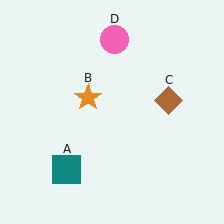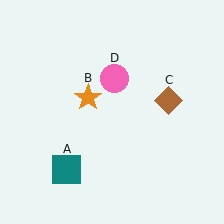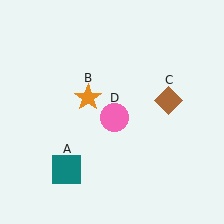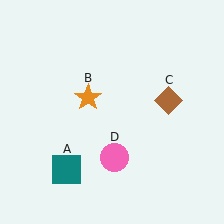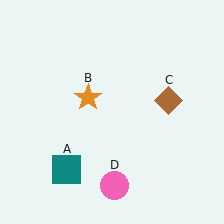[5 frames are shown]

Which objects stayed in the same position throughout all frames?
Teal square (object A) and orange star (object B) and brown diamond (object C) remained stationary.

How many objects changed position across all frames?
1 object changed position: pink circle (object D).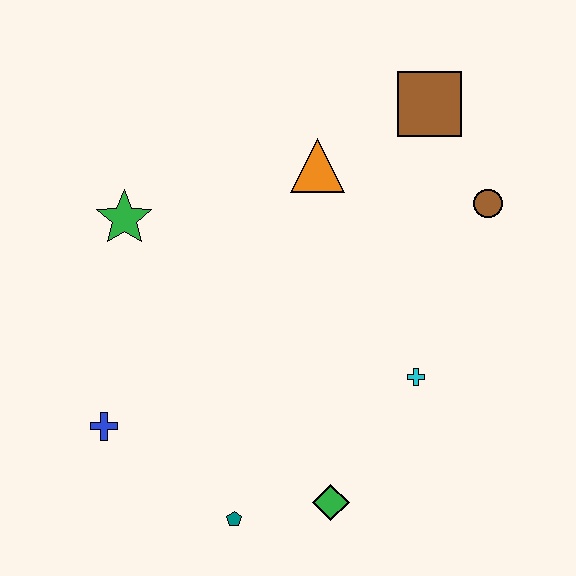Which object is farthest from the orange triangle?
The teal pentagon is farthest from the orange triangle.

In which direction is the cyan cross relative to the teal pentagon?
The cyan cross is to the right of the teal pentagon.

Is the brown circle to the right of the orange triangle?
Yes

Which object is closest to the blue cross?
The teal pentagon is closest to the blue cross.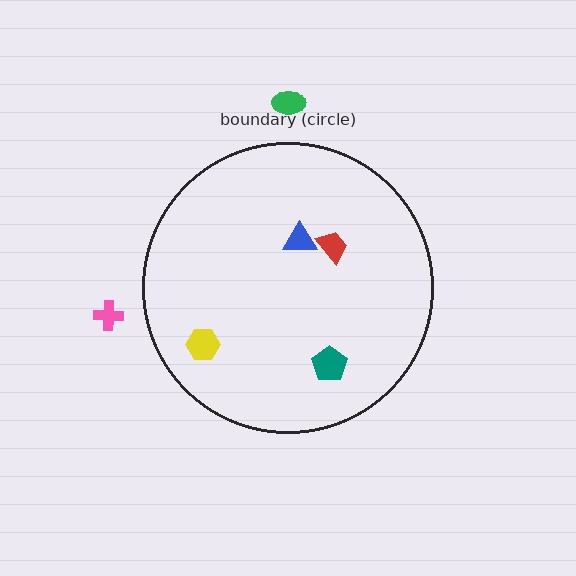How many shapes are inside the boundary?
4 inside, 2 outside.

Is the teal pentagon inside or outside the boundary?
Inside.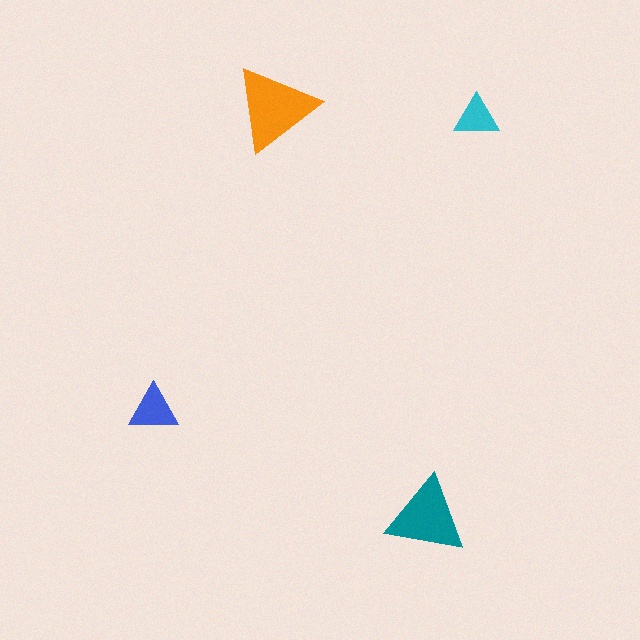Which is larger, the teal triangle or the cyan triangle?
The teal one.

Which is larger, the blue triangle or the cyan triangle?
The blue one.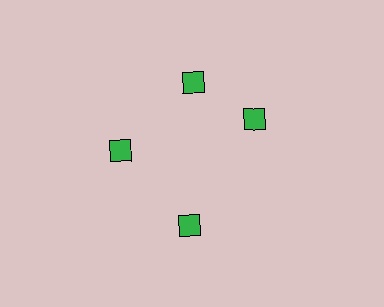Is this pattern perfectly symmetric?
No. The 4 green diamonds are arranged in a ring, but one element near the 3 o'clock position is rotated out of alignment along the ring, breaking the 4-fold rotational symmetry.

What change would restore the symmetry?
The symmetry would be restored by rotating it back into even spacing with its neighbors so that all 4 diamonds sit at equal angles and equal distance from the center.